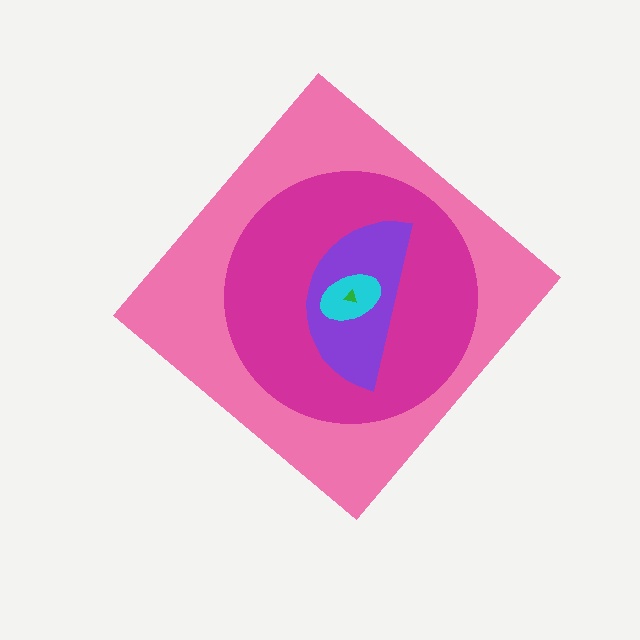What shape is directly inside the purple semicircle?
The cyan ellipse.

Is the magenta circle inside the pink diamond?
Yes.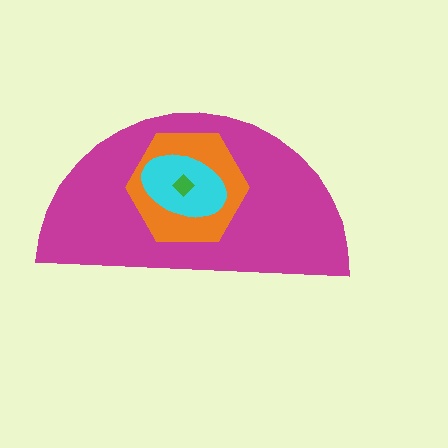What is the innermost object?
The green diamond.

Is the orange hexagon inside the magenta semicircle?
Yes.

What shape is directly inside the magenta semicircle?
The orange hexagon.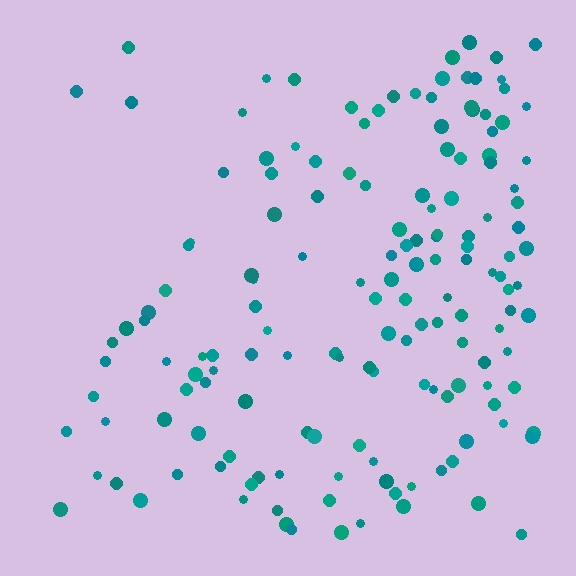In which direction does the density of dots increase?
From left to right, with the right side densest.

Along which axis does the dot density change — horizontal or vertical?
Horizontal.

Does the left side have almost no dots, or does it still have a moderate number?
Still a moderate number, just noticeably fewer than the right.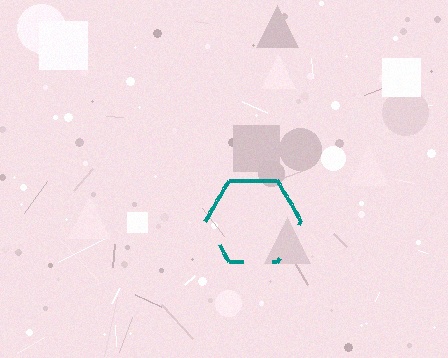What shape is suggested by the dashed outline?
The dashed outline suggests a hexagon.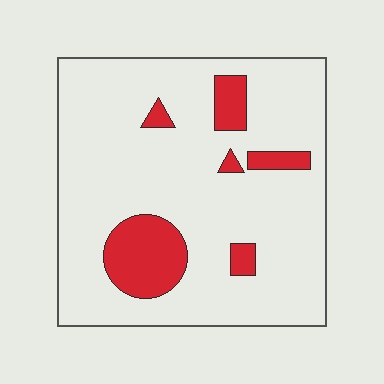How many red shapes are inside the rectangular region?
6.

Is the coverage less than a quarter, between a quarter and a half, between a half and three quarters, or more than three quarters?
Less than a quarter.